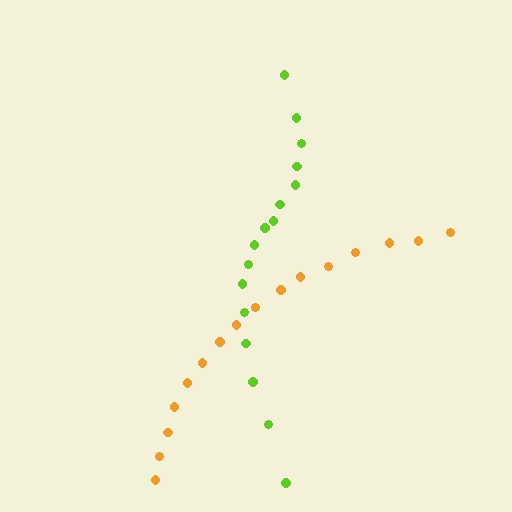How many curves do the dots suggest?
There are 2 distinct paths.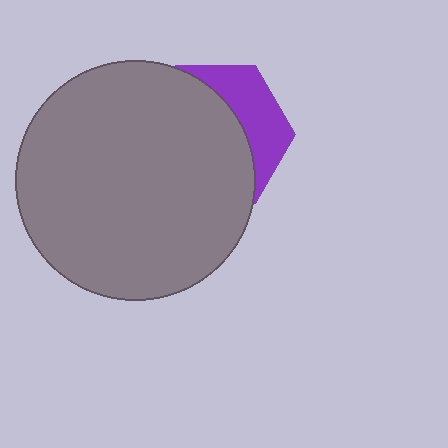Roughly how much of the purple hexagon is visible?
A small part of it is visible (roughly 32%).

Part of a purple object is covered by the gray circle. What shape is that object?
It is a hexagon.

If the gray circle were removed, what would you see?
You would see the complete purple hexagon.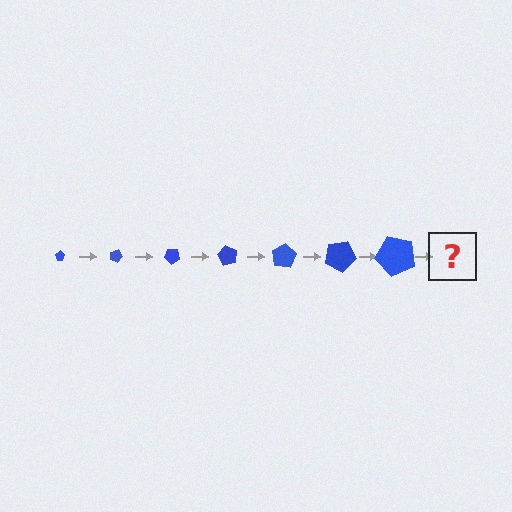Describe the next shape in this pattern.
It should be a pentagon, larger than the previous one and rotated 140 degrees from the start.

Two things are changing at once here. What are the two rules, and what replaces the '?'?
The two rules are that the pentagon grows larger each step and it rotates 20 degrees each step. The '?' should be a pentagon, larger than the previous one and rotated 140 degrees from the start.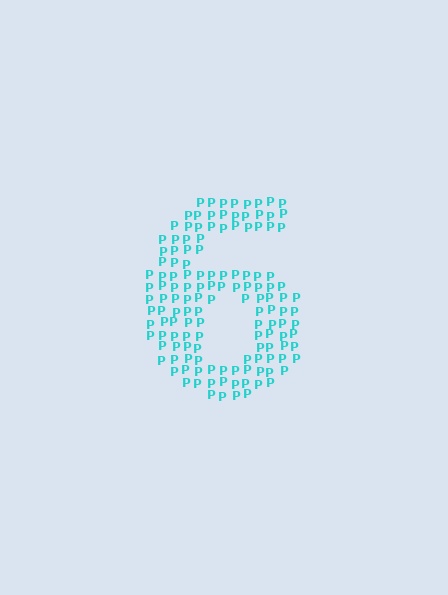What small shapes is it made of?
It is made of small letter P's.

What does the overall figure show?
The overall figure shows the digit 6.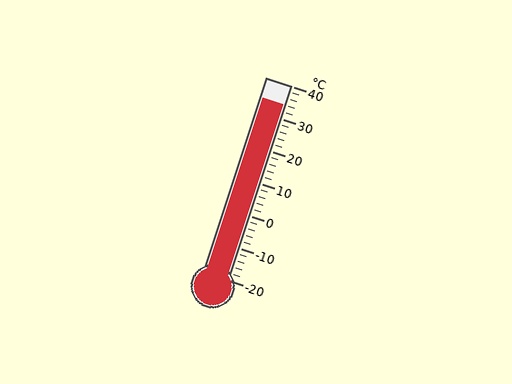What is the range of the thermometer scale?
The thermometer scale ranges from -20°C to 40°C.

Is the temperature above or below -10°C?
The temperature is above -10°C.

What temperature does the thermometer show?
The thermometer shows approximately 34°C.